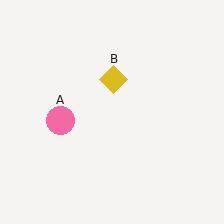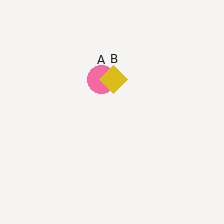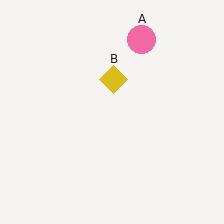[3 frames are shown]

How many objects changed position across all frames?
1 object changed position: pink circle (object A).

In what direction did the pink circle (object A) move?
The pink circle (object A) moved up and to the right.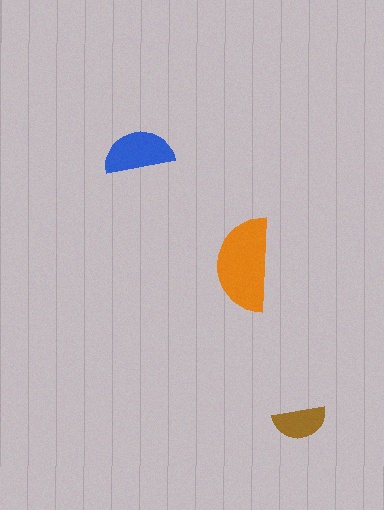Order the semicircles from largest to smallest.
the orange one, the blue one, the brown one.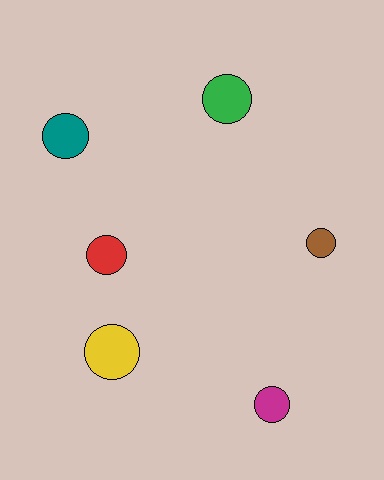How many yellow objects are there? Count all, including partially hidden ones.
There is 1 yellow object.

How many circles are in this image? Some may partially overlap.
There are 6 circles.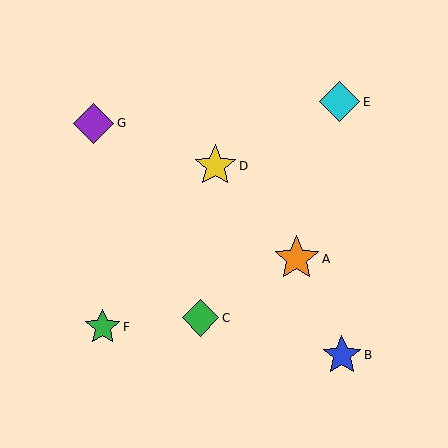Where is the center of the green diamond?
The center of the green diamond is at (201, 318).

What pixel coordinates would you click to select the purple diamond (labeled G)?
Click at (93, 124) to select the purple diamond G.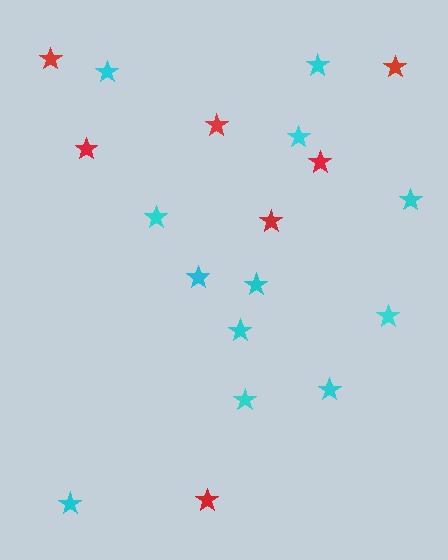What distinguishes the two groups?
There are 2 groups: one group of cyan stars (12) and one group of red stars (7).